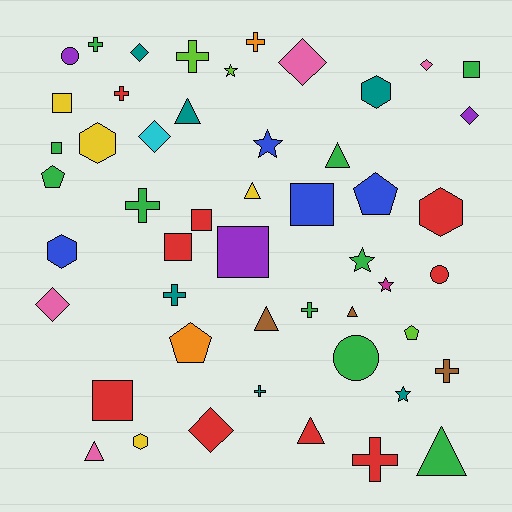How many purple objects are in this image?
There are 3 purple objects.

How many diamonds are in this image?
There are 7 diamonds.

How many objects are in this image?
There are 50 objects.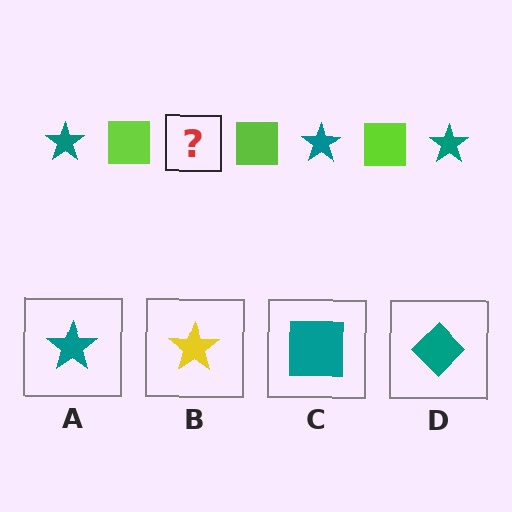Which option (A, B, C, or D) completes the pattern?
A.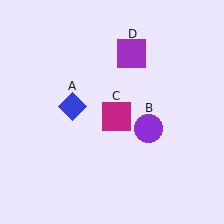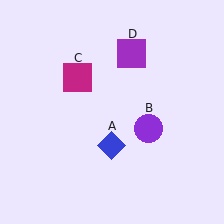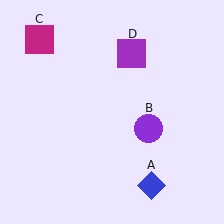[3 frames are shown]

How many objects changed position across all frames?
2 objects changed position: blue diamond (object A), magenta square (object C).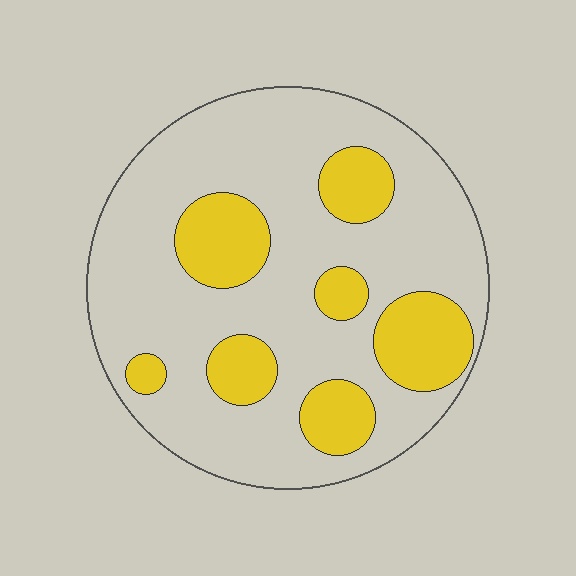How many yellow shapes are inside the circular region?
7.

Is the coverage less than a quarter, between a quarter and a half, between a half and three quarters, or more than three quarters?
Between a quarter and a half.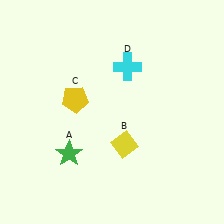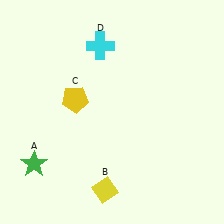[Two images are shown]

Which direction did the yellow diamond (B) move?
The yellow diamond (B) moved down.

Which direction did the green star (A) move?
The green star (A) moved left.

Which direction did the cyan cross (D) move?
The cyan cross (D) moved left.